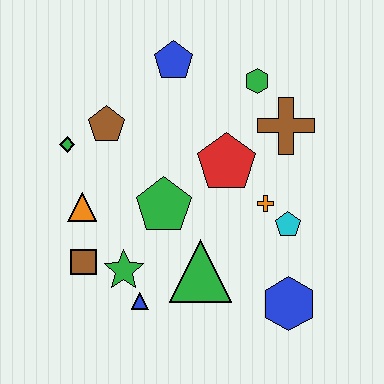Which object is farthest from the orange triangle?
The blue hexagon is farthest from the orange triangle.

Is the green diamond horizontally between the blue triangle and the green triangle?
No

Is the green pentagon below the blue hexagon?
No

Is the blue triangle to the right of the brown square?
Yes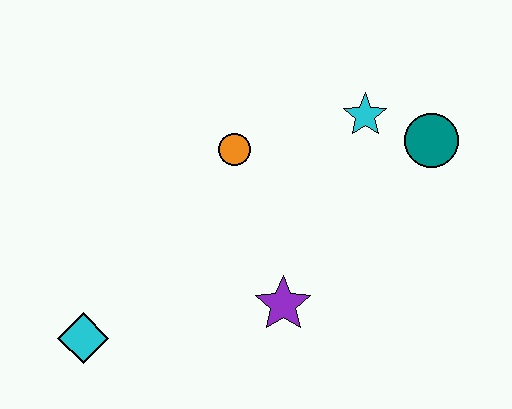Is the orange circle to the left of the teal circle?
Yes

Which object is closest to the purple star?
The orange circle is closest to the purple star.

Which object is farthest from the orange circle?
The cyan diamond is farthest from the orange circle.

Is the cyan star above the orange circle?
Yes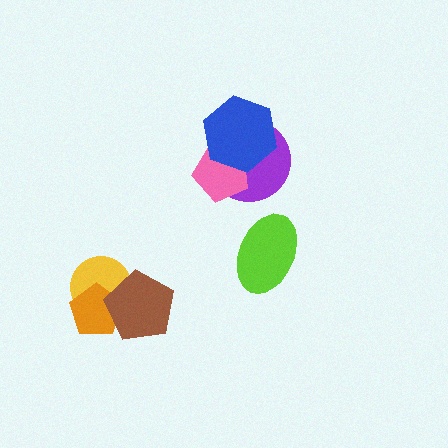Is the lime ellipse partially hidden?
No, no other shape covers it.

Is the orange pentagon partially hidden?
Yes, it is partially covered by another shape.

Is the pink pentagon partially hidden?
Yes, it is partially covered by another shape.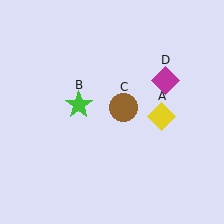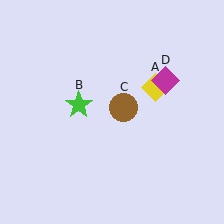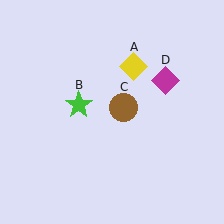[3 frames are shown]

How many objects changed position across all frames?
1 object changed position: yellow diamond (object A).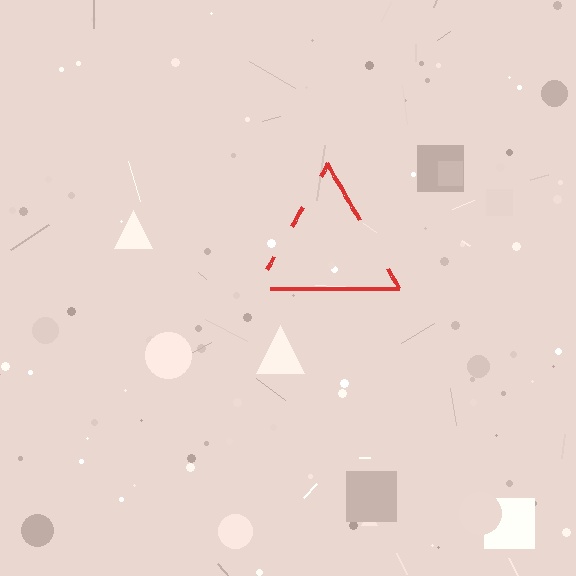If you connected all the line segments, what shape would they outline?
They would outline a triangle.